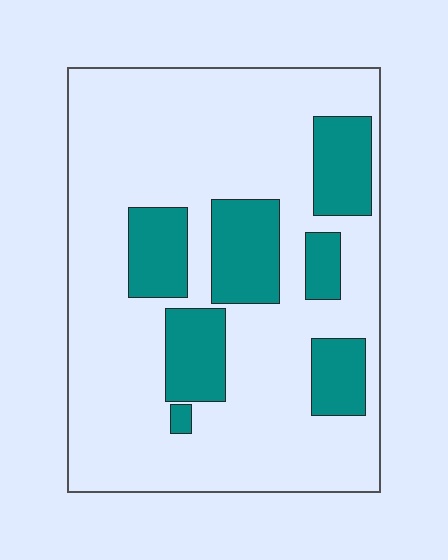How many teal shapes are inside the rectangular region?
7.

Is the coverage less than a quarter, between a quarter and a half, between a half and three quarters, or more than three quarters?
Less than a quarter.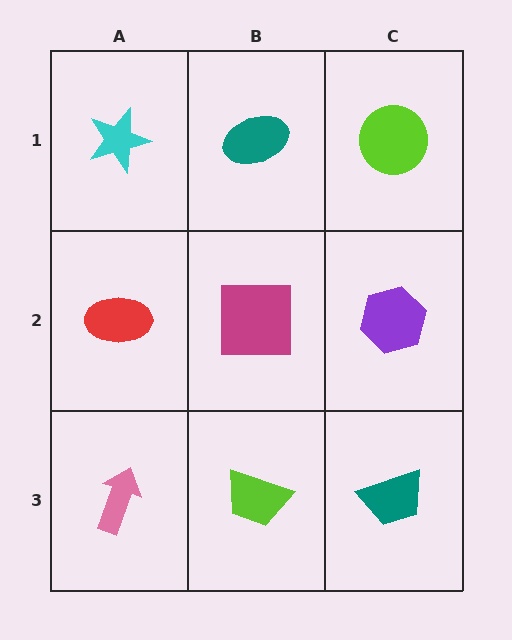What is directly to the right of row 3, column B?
A teal trapezoid.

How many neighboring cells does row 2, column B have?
4.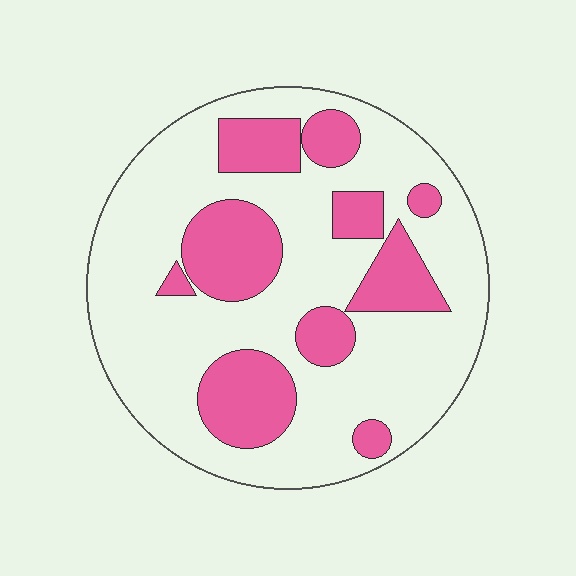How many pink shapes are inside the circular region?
10.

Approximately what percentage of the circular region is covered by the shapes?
Approximately 30%.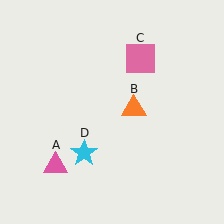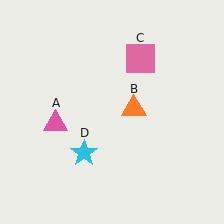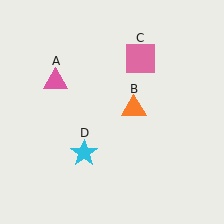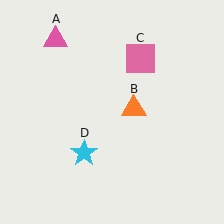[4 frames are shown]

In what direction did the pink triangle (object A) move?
The pink triangle (object A) moved up.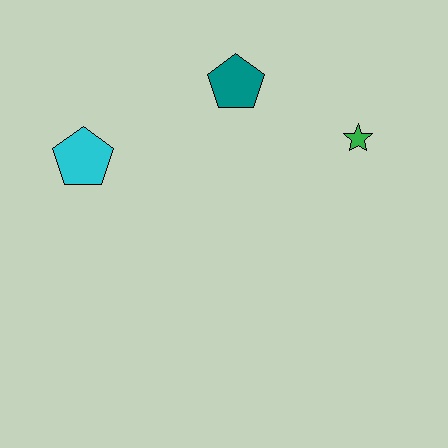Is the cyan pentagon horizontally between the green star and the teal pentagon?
No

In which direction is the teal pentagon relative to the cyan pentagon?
The teal pentagon is to the right of the cyan pentagon.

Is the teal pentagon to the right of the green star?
No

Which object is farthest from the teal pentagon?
The cyan pentagon is farthest from the teal pentagon.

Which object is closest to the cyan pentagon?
The teal pentagon is closest to the cyan pentagon.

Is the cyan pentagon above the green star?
No